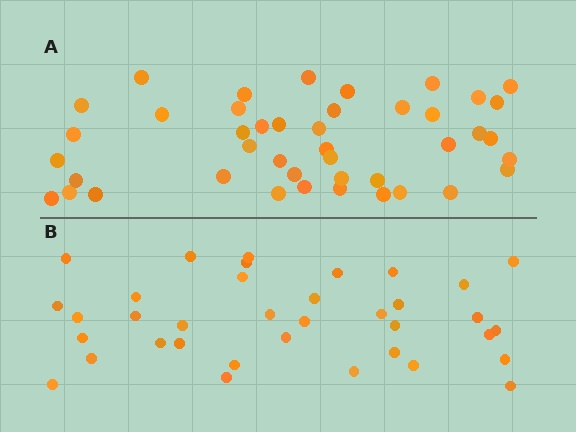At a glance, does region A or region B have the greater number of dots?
Region A (the top region) has more dots.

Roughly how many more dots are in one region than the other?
Region A has roughly 8 or so more dots than region B.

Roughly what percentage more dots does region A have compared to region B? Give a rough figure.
About 20% more.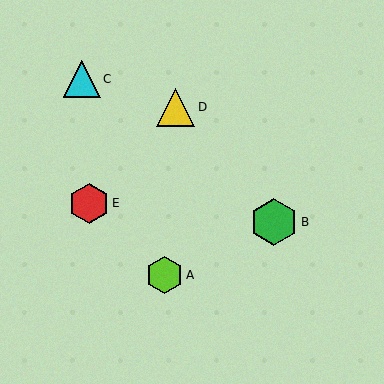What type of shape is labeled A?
Shape A is a lime hexagon.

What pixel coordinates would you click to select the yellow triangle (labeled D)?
Click at (176, 107) to select the yellow triangle D.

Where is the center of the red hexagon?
The center of the red hexagon is at (89, 204).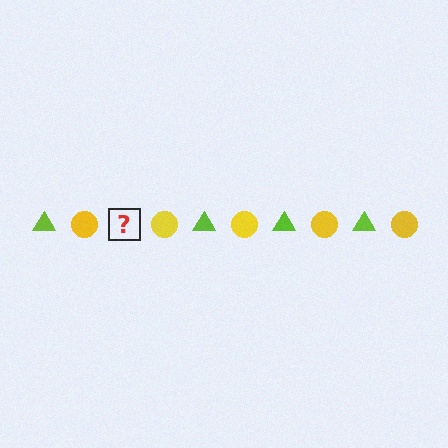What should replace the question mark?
The question mark should be replaced with a lime triangle.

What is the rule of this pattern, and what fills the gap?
The rule is that the pattern alternates between lime triangle and yellow circle. The gap should be filled with a lime triangle.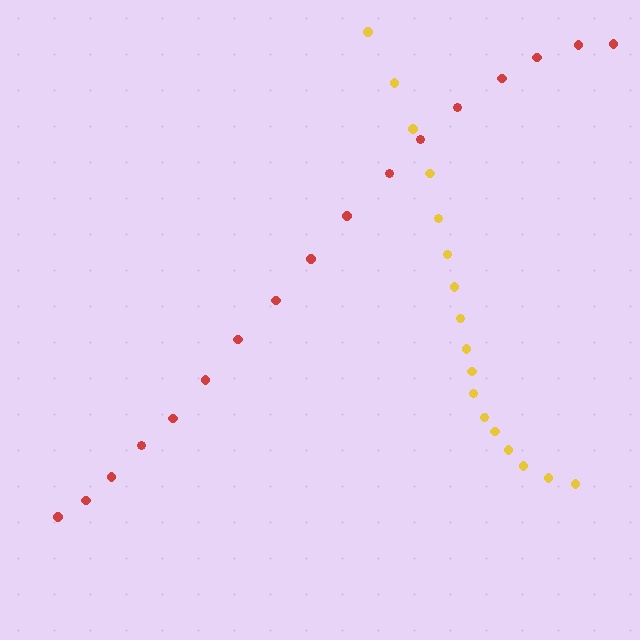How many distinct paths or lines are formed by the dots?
There are 2 distinct paths.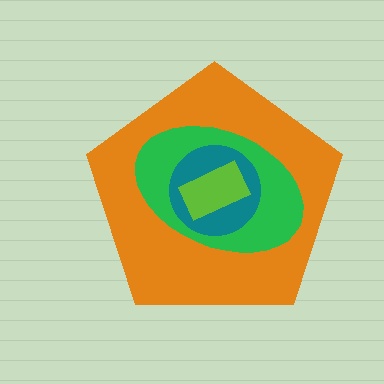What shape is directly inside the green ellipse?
The teal circle.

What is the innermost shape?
The lime rectangle.